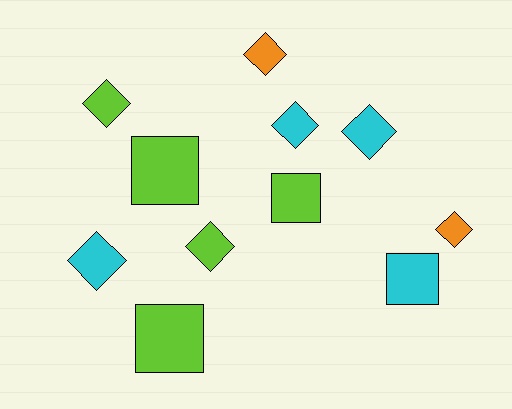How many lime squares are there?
There are 3 lime squares.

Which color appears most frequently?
Lime, with 5 objects.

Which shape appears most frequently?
Diamond, with 7 objects.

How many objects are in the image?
There are 11 objects.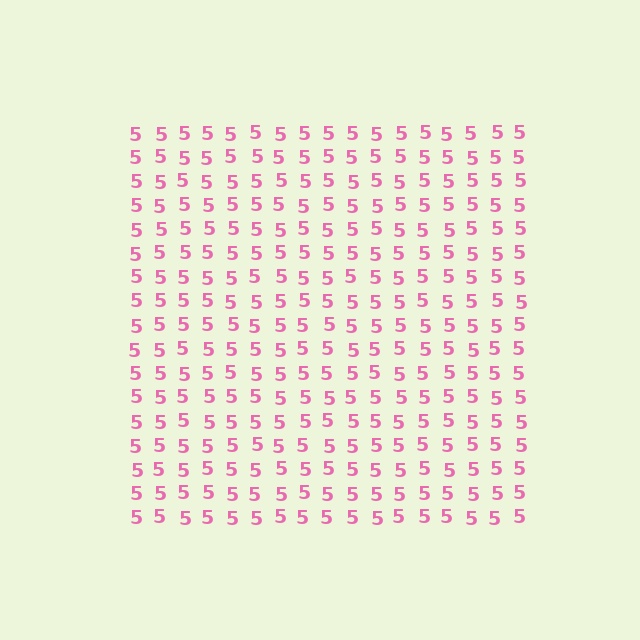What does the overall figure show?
The overall figure shows a square.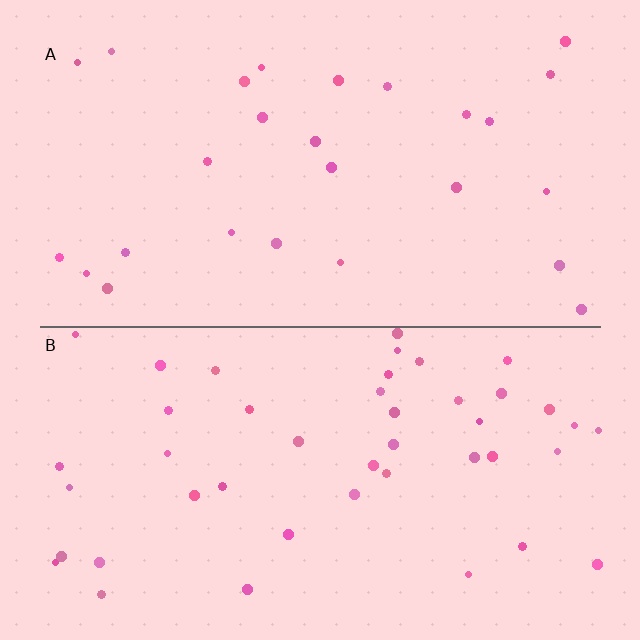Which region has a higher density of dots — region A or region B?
B (the bottom).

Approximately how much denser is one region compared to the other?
Approximately 1.7× — region B over region A.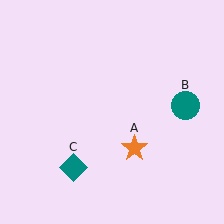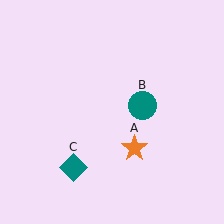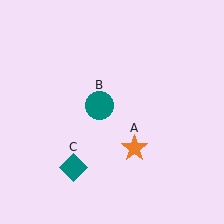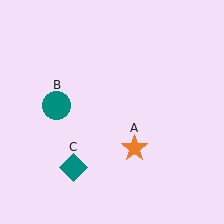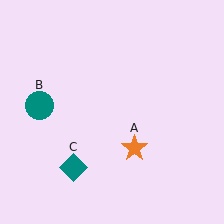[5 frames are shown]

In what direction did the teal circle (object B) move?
The teal circle (object B) moved left.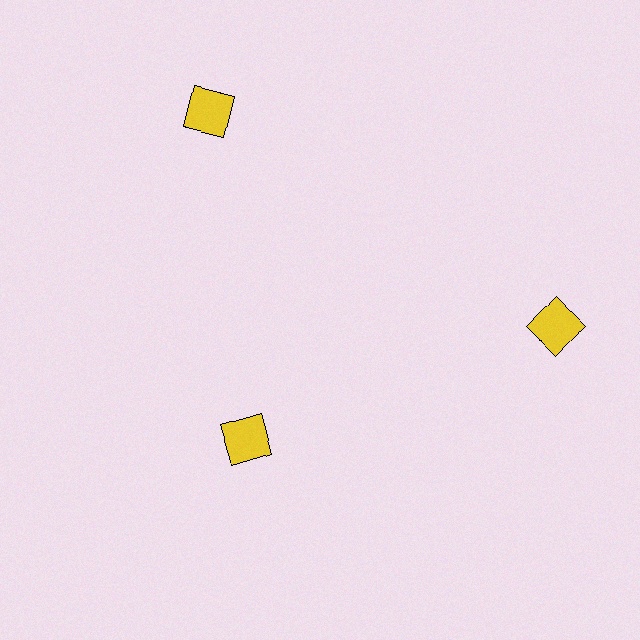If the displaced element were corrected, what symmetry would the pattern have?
It would have 3-fold rotational symmetry — the pattern would map onto itself every 120 degrees.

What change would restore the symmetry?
The symmetry would be restored by moving it outward, back onto the ring so that all 3 squares sit at equal angles and equal distance from the center.